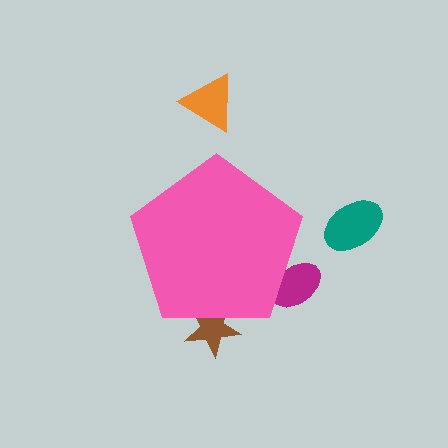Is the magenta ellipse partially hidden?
Yes, the magenta ellipse is partially hidden behind the pink pentagon.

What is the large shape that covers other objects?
A pink pentagon.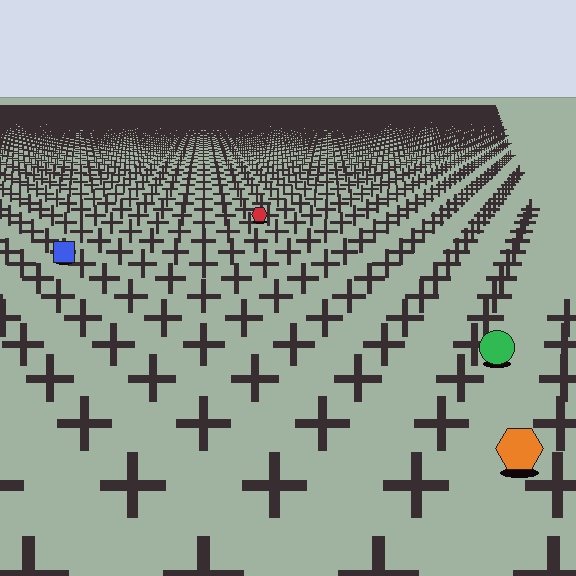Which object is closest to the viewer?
The orange hexagon is closest. The texture marks near it are larger and more spread out.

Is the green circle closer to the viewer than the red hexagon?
Yes. The green circle is closer — you can tell from the texture gradient: the ground texture is coarser near it.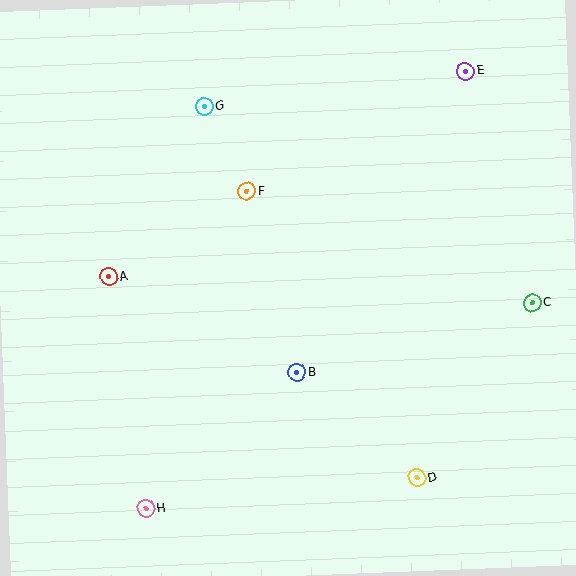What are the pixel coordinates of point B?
Point B is at (297, 373).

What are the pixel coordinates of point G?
Point G is at (204, 106).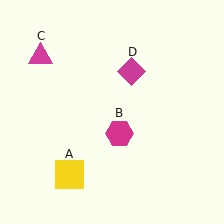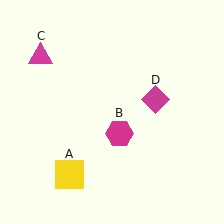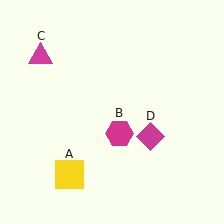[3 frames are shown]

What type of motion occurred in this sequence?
The magenta diamond (object D) rotated clockwise around the center of the scene.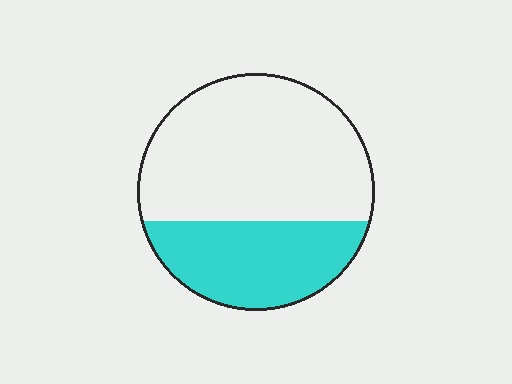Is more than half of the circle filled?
No.